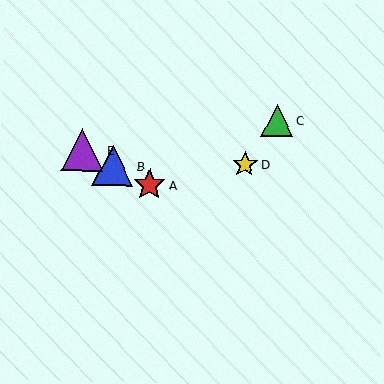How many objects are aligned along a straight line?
3 objects (A, B, E) are aligned along a straight line.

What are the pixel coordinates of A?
Object A is at (150, 185).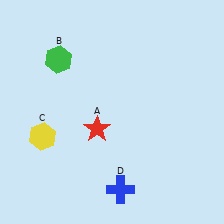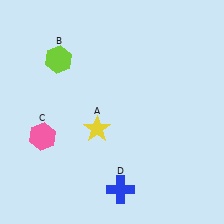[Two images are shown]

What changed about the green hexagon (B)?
In Image 1, B is green. In Image 2, it changed to lime.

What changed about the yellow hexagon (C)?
In Image 1, C is yellow. In Image 2, it changed to pink.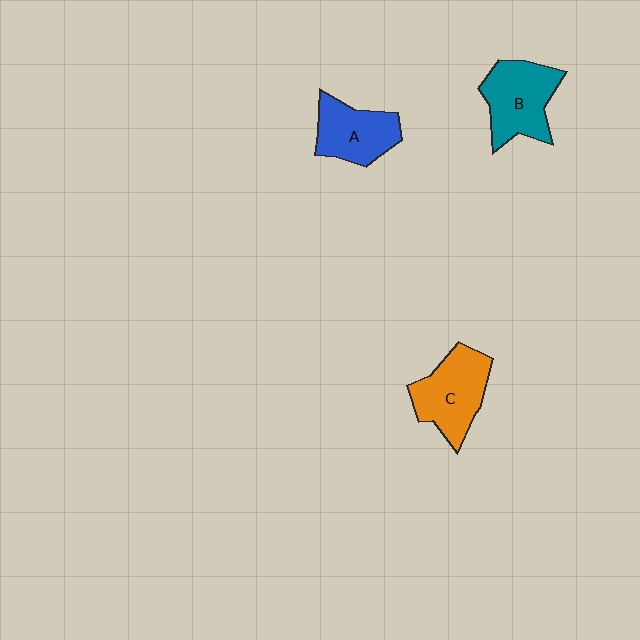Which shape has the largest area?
Shape B (teal).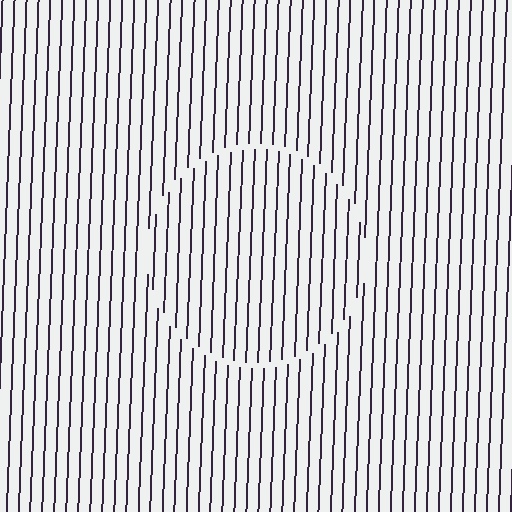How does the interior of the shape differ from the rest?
The interior of the shape contains the same grating, shifted by half a period — the contour is defined by the phase discontinuity where line-ends from the inner and outer gratings abut.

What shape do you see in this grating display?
An illusory circle. The interior of the shape contains the same grating, shifted by half a period — the contour is defined by the phase discontinuity where line-ends from the inner and outer gratings abut.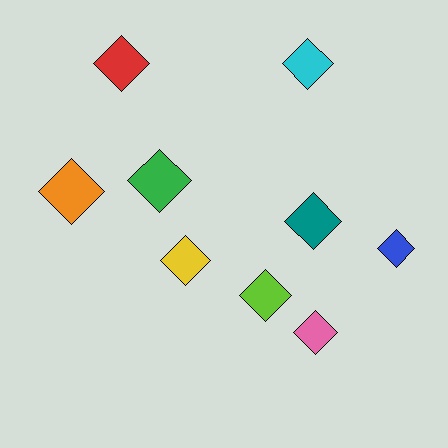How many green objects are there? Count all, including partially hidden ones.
There is 1 green object.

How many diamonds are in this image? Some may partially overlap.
There are 9 diamonds.